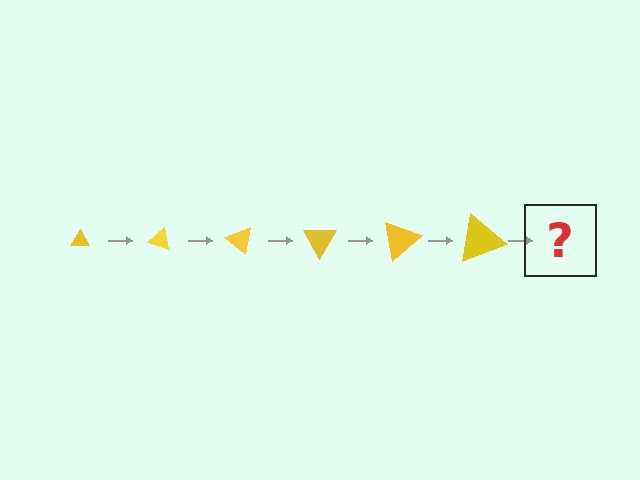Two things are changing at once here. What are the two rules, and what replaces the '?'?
The two rules are that the triangle grows larger each step and it rotates 20 degrees each step. The '?' should be a triangle, larger than the previous one and rotated 120 degrees from the start.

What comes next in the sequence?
The next element should be a triangle, larger than the previous one and rotated 120 degrees from the start.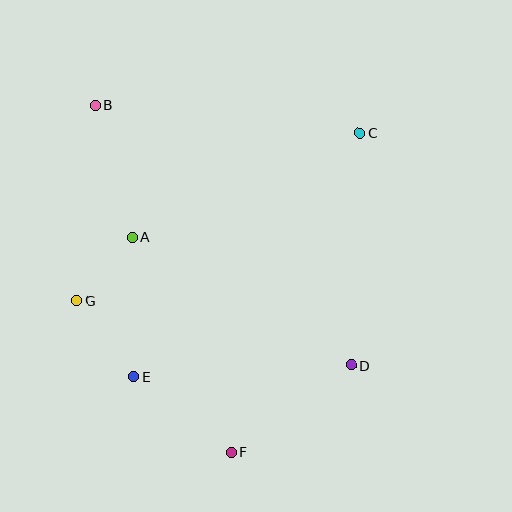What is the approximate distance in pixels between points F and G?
The distance between F and G is approximately 216 pixels.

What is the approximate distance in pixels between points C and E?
The distance between C and E is approximately 332 pixels.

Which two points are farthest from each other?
Points B and F are farthest from each other.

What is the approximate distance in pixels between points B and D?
The distance between B and D is approximately 365 pixels.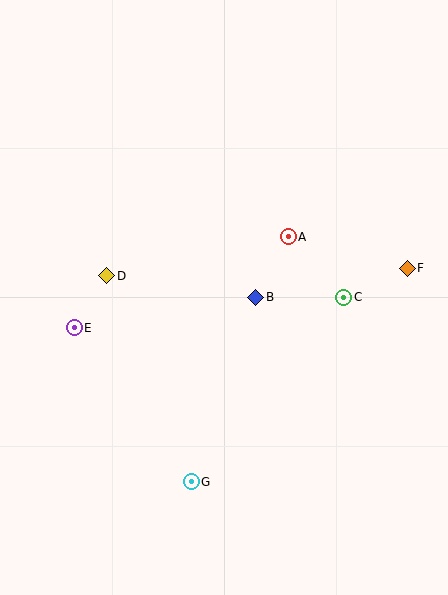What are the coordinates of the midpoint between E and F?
The midpoint between E and F is at (241, 298).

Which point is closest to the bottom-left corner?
Point G is closest to the bottom-left corner.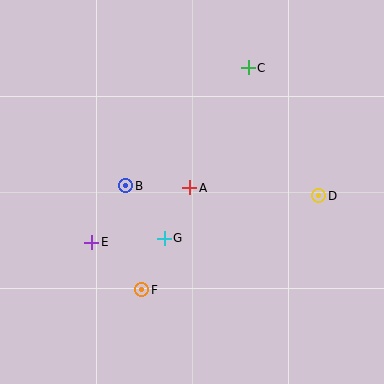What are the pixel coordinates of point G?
Point G is at (164, 238).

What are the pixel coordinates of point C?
Point C is at (248, 68).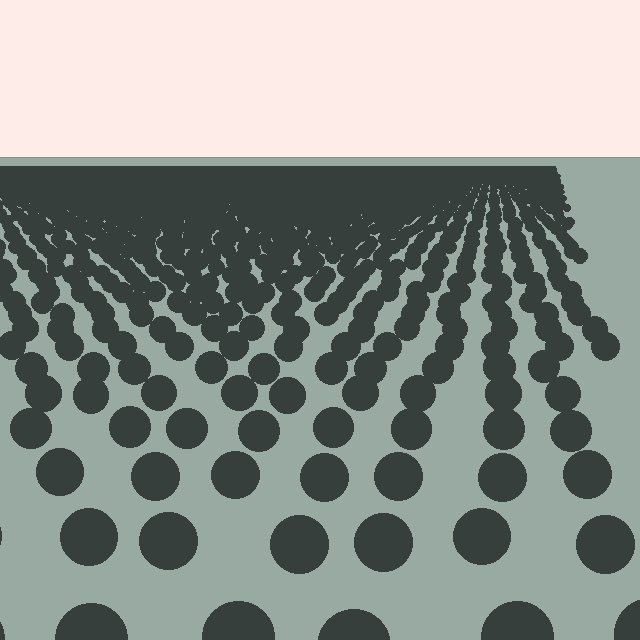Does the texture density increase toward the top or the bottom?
Density increases toward the top.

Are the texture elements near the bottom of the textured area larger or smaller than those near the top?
Larger. Near the bottom, elements are closer to the viewer and appear at a bigger on-screen size.